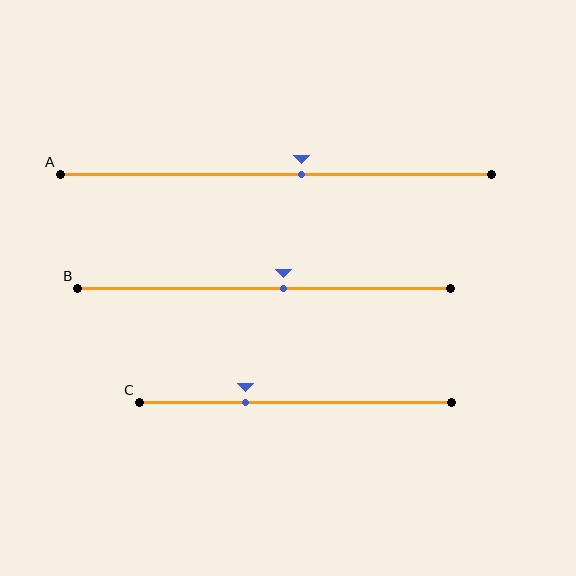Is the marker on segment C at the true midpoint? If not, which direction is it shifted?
No, the marker on segment C is shifted to the left by about 16% of the segment length.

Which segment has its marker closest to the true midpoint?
Segment B has its marker closest to the true midpoint.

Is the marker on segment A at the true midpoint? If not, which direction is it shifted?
No, the marker on segment A is shifted to the right by about 6% of the segment length.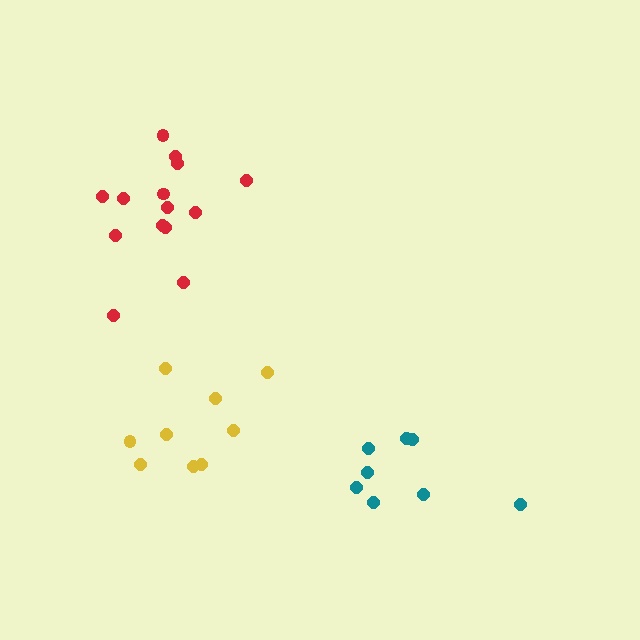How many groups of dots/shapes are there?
There are 3 groups.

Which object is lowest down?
The teal cluster is bottommost.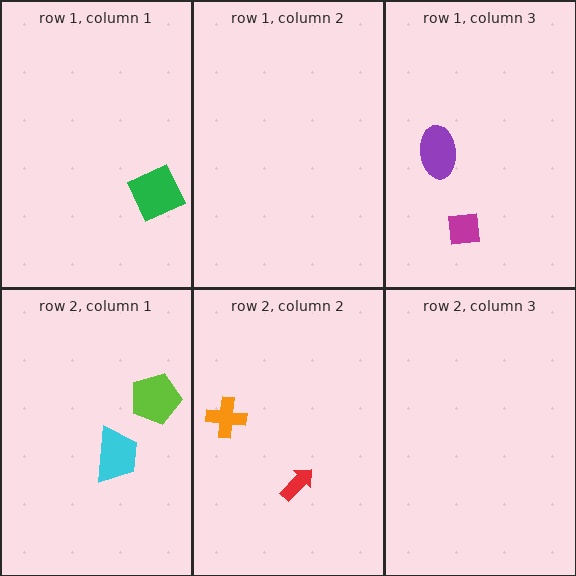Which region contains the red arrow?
The row 2, column 2 region.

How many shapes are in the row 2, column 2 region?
2.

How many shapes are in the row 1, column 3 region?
2.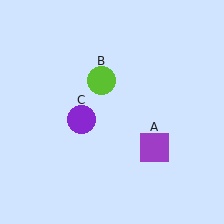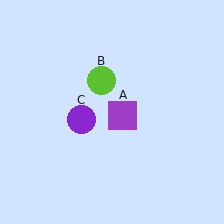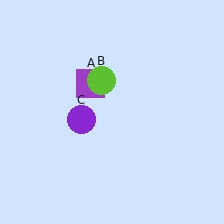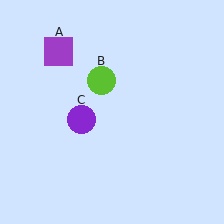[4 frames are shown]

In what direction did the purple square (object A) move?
The purple square (object A) moved up and to the left.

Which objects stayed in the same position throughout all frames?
Lime circle (object B) and purple circle (object C) remained stationary.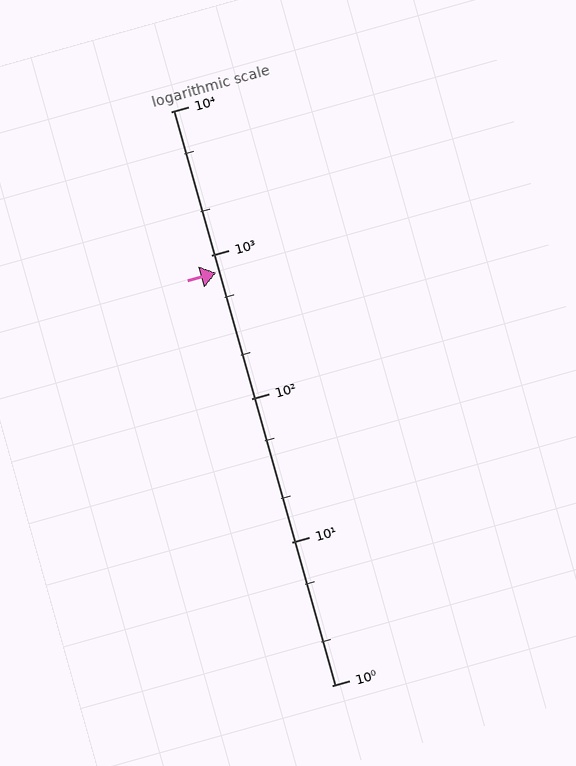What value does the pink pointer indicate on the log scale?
The pointer indicates approximately 750.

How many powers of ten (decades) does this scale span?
The scale spans 4 decades, from 1 to 10000.